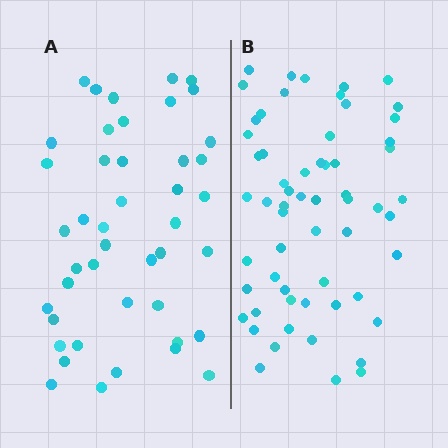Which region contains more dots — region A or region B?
Region B (the right region) has more dots.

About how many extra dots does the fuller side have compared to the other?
Region B has approximately 15 more dots than region A.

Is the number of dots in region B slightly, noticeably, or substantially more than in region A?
Region B has noticeably more, but not dramatically so. The ratio is roughly 1.4 to 1.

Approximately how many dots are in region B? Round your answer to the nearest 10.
About 60 dots.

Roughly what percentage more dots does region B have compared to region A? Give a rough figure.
About 35% more.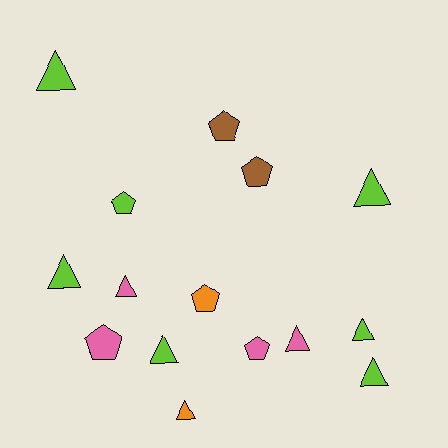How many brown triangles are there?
There are no brown triangles.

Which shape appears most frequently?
Triangle, with 9 objects.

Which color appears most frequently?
Lime, with 7 objects.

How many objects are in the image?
There are 15 objects.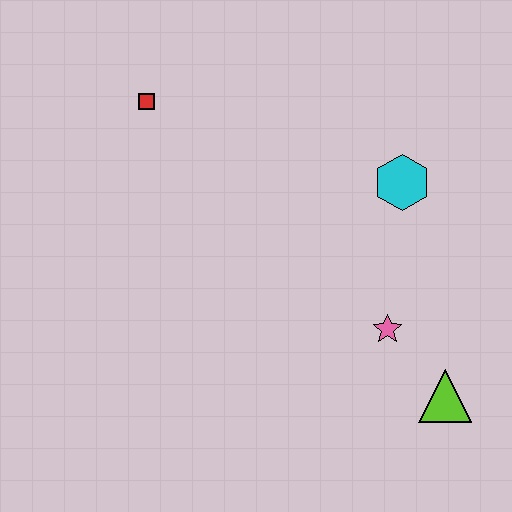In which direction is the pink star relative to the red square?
The pink star is to the right of the red square.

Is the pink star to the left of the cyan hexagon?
Yes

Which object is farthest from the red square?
The lime triangle is farthest from the red square.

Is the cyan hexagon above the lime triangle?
Yes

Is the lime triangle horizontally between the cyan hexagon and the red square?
No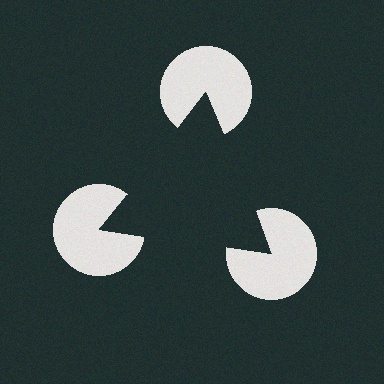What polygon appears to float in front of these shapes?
An illusory triangle — its edges are inferred from the aligned wedge cuts in the pac-man discs, not physically drawn.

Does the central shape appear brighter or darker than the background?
It typically appears slightly darker than the background, even though no actual brightness change is drawn.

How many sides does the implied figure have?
3 sides.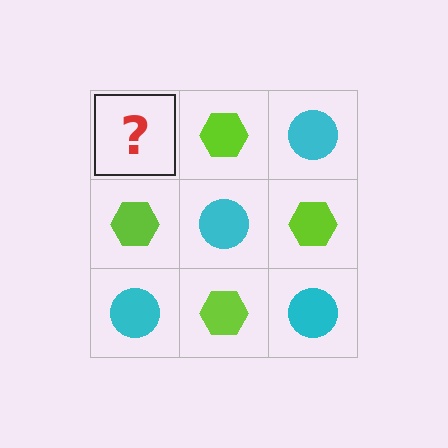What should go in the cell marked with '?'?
The missing cell should contain a cyan circle.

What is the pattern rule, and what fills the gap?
The rule is that it alternates cyan circle and lime hexagon in a checkerboard pattern. The gap should be filled with a cyan circle.